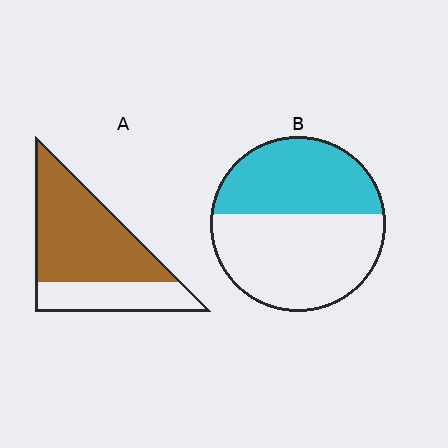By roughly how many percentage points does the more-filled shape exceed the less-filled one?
By roughly 25 percentage points (A over B).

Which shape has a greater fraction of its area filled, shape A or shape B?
Shape A.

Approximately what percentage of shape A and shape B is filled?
A is approximately 70% and B is approximately 45%.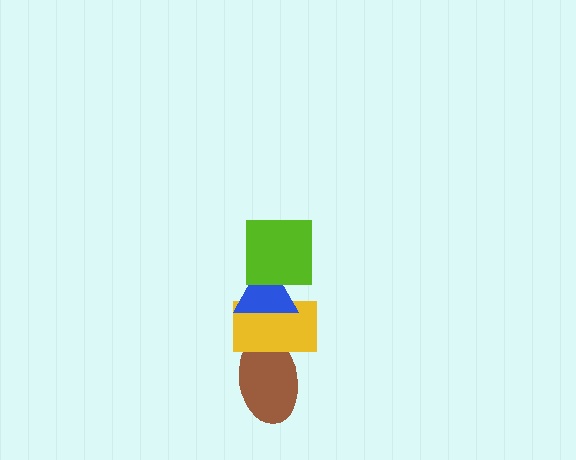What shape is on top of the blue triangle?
The lime square is on top of the blue triangle.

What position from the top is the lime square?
The lime square is 1st from the top.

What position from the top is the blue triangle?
The blue triangle is 2nd from the top.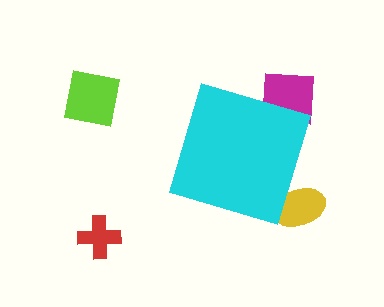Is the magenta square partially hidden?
Yes, the magenta square is partially hidden behind the cyan diamond.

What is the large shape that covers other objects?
A cyan diamond.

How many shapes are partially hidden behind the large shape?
2 shapes are partially hidden.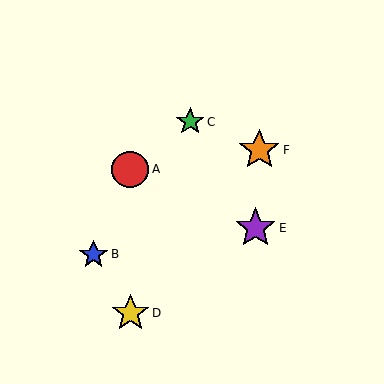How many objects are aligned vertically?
2 objects (A, D) are aligned vertically.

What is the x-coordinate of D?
Object D is at x≈130.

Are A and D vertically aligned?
Yes, both are at x≈130.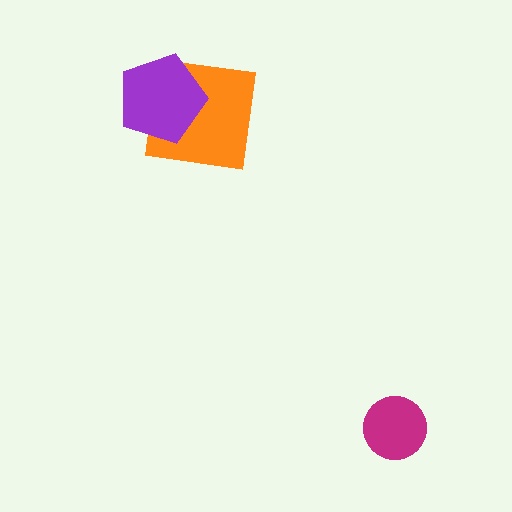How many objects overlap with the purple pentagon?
1 object overlaps with the purple pentagon.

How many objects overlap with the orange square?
1 object overlaps with the orange square.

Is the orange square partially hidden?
Yes, it is partially covered by another shape.